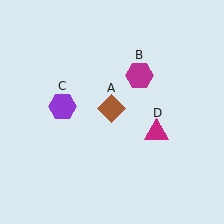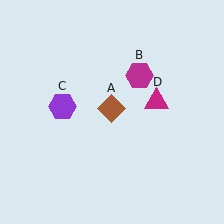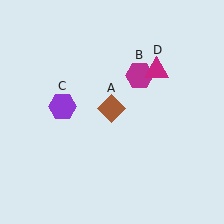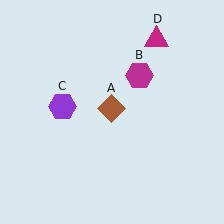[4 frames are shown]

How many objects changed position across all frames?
1 object changed position: magenta triangle (object D).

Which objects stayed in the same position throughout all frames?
Brown diamond (object A) and magenta hexagon (object B) and purple hexagon (object C) remained stationary.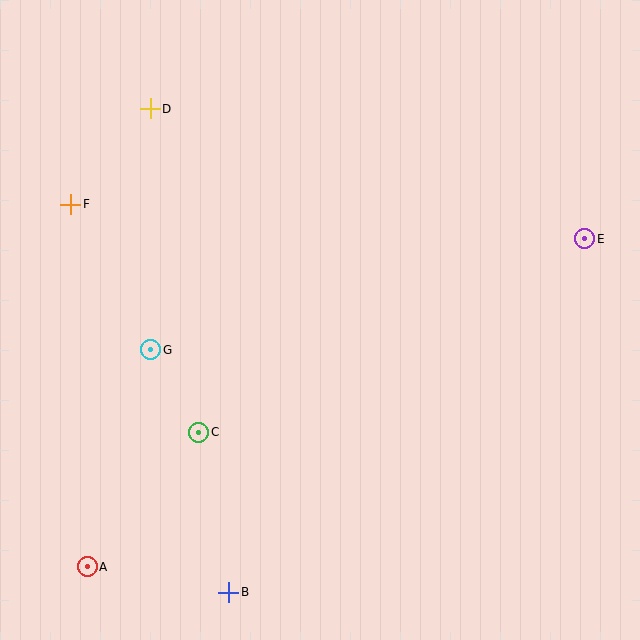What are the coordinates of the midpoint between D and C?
The midpoint between D and C is at (174, 271).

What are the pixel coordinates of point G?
Point G is at (151, 350).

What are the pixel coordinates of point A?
Point A is at (87, 567).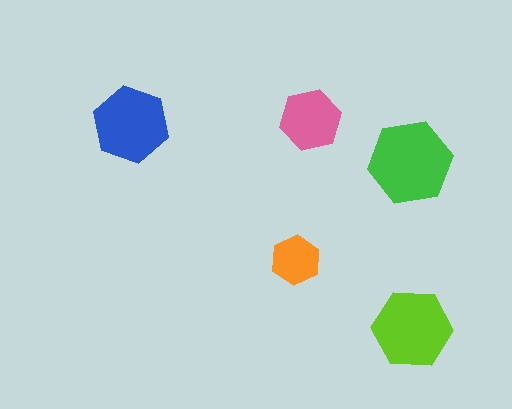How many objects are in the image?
There are 5 objects in the image.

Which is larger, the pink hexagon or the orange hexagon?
The pink one.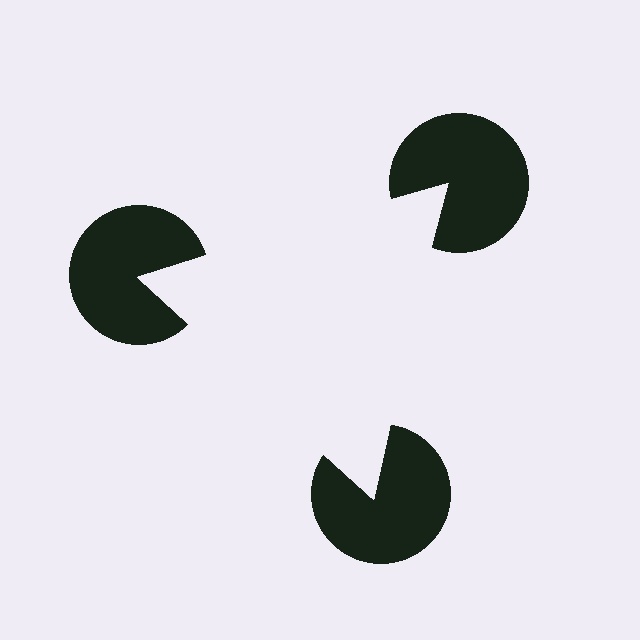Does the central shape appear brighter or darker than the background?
It typically appears slightly brighter than the background, even though no actual brightness change is drawn.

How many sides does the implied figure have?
3 sides.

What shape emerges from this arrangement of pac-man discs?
An illusory triangle — its edges are inferred from the aligned wedge cuts in the pac-man discs, not physically drawn.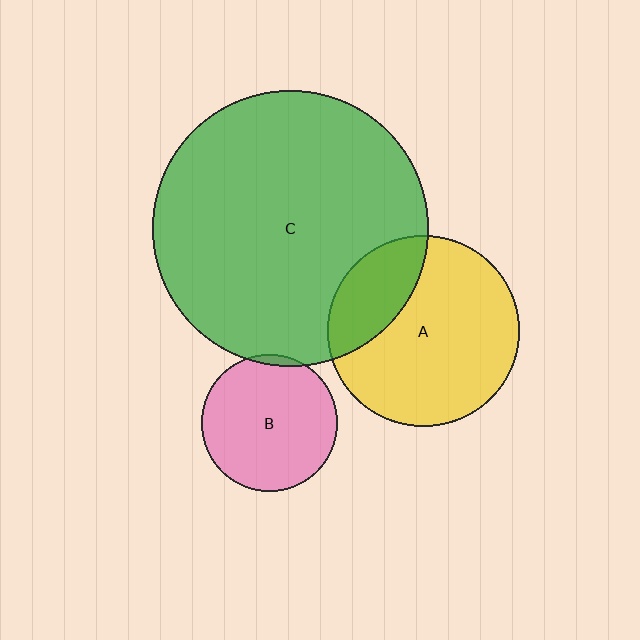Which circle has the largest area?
Circle C (green).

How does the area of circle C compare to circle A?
Approximately 2.1 times.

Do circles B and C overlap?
Yes.